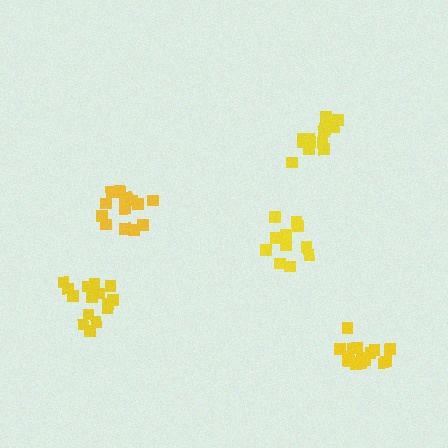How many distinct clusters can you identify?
There are 5 distinct clusters.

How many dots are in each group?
Group 1: 14 dots, Group 2: 12 dots, Group 3: 17 dots, Group 4: 15 dots, Group 5: 15 dots (73 total).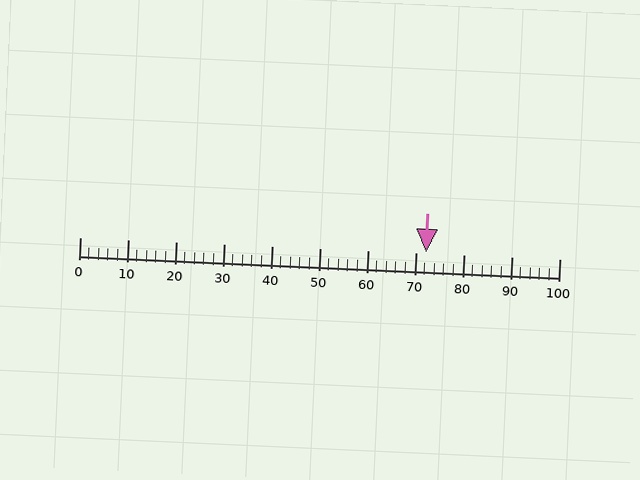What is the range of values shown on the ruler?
The ruler shows values from 0 to 100.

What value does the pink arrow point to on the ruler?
The pink arrow points to approximately 72.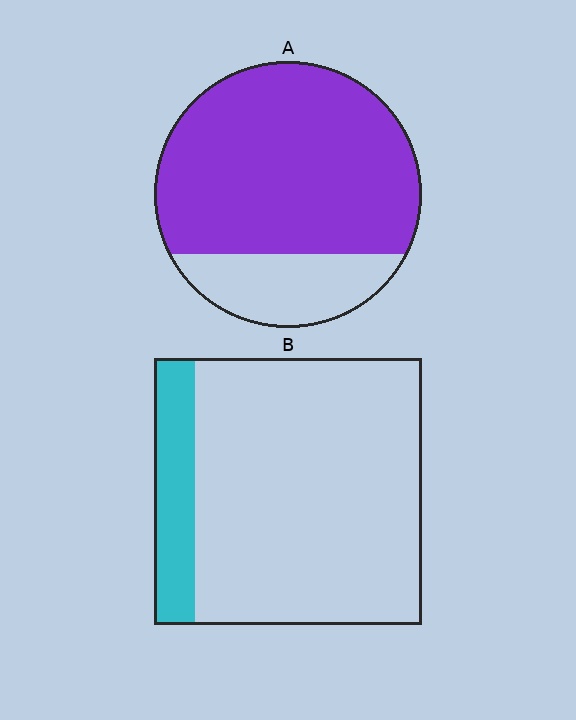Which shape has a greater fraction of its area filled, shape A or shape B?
Shape A.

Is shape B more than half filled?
No.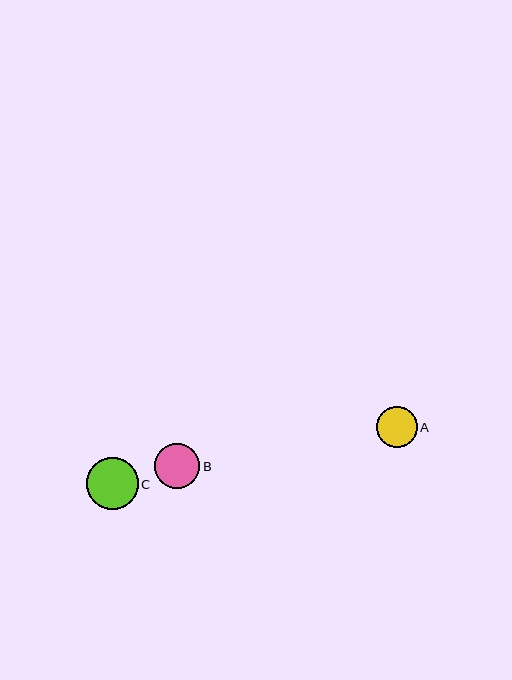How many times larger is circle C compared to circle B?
Circle C is approximately 1.1 times the size of circle B.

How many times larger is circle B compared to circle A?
Circle B is approximately 1.1 times the size of circle A.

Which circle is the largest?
Circle C is the largest with a size of approximately 52 pixels.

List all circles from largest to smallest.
From largest to smallest: C, B, A.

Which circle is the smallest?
Circle A is the smallest with a size of approximately 40 pixels.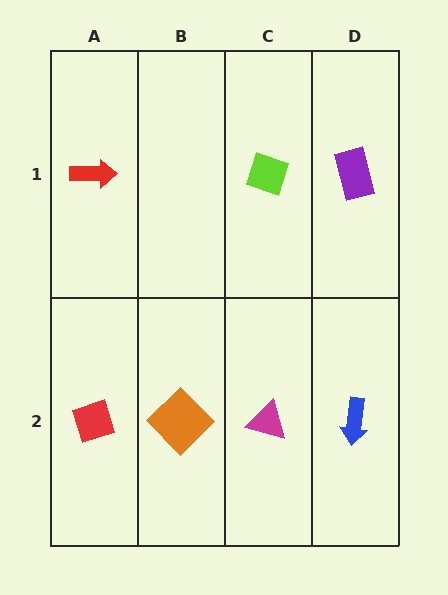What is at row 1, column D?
A purple rectangle.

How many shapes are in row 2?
4 shapes.